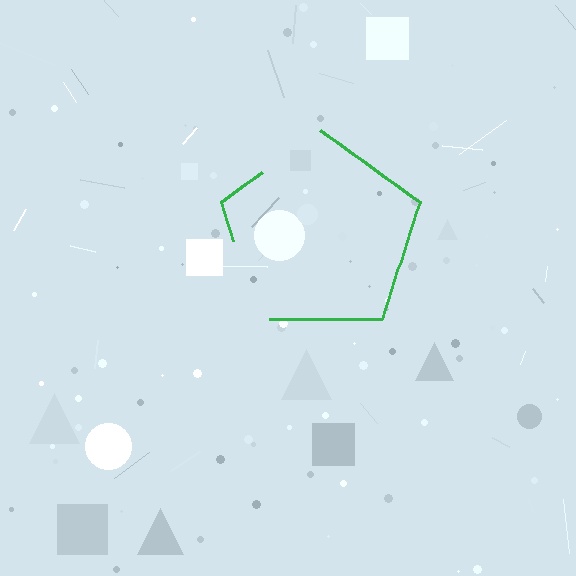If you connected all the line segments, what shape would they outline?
They would outline a pentagon.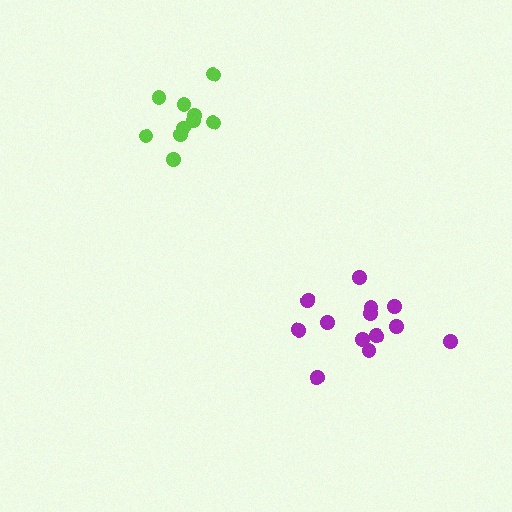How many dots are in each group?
Group 1: 10 dots, Group 2: 13 dots (23 total).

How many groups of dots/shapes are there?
There are 2 groups.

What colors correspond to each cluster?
The clusters are colored: lime, purple.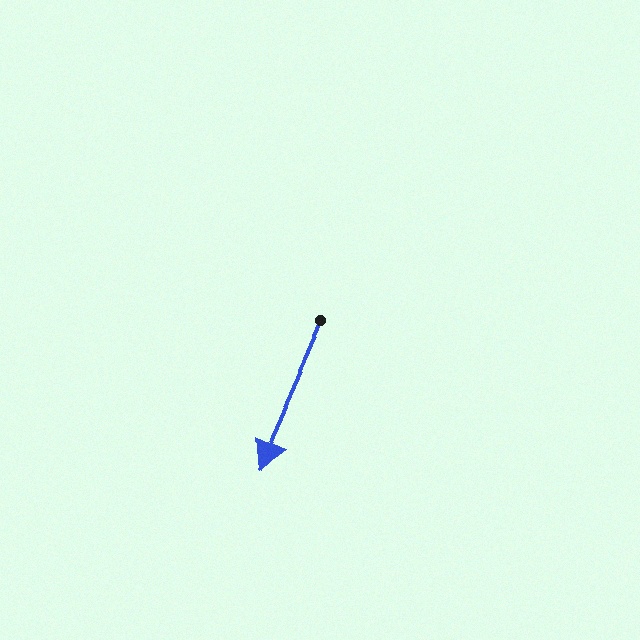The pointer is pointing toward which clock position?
Roughly 7 o'clock.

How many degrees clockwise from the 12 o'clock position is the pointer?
Approximately 203 degrees.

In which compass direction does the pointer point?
Southwest.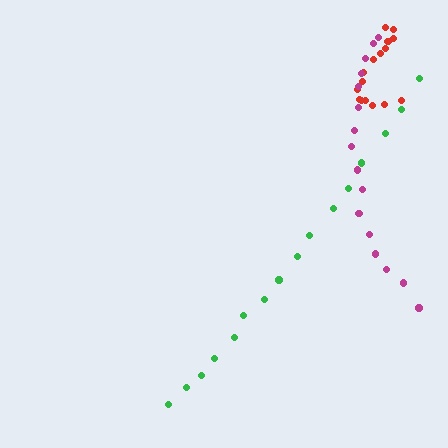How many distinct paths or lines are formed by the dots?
There are 3 distinct paths.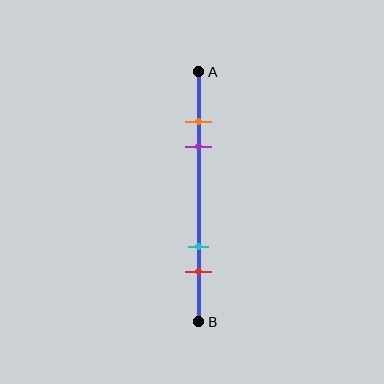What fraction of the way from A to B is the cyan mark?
The cyan mark is approximately 70% (0.7) of the way from A to B.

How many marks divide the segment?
There are 4 marks dividing the segment.